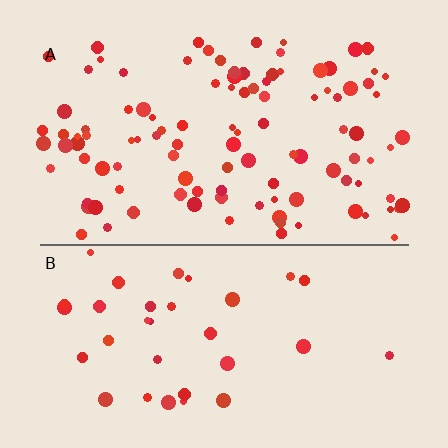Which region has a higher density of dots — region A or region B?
A (the top).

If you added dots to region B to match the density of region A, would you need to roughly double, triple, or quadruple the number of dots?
Approximately triple.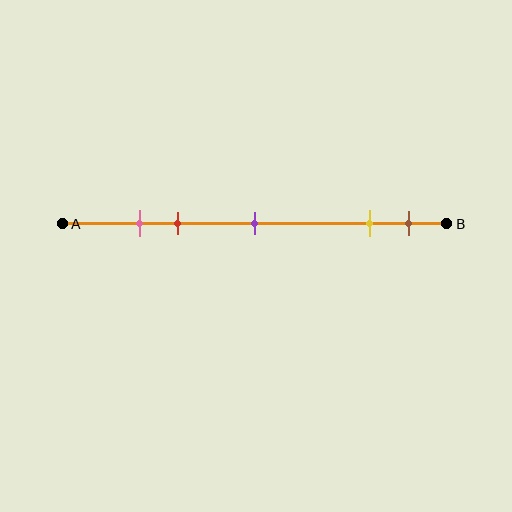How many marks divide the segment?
There are 5 marks dividing the segment.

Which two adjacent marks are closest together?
The pink and red marks are the closest adjacent pair.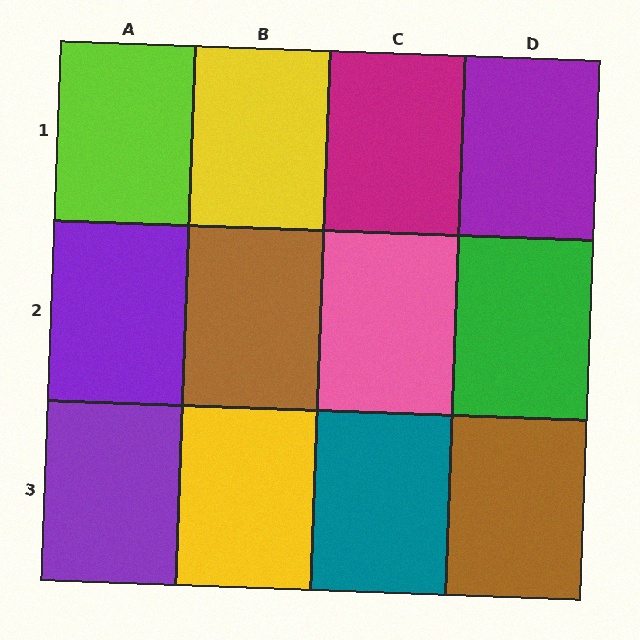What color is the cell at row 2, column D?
Green.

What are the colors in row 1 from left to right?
Lime, yellow, magenta, purple.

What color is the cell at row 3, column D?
Brown.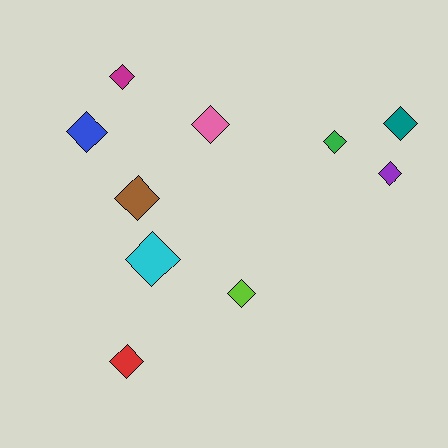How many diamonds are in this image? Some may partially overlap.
There are 10 diamonds.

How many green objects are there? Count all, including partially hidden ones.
There is 1 green object.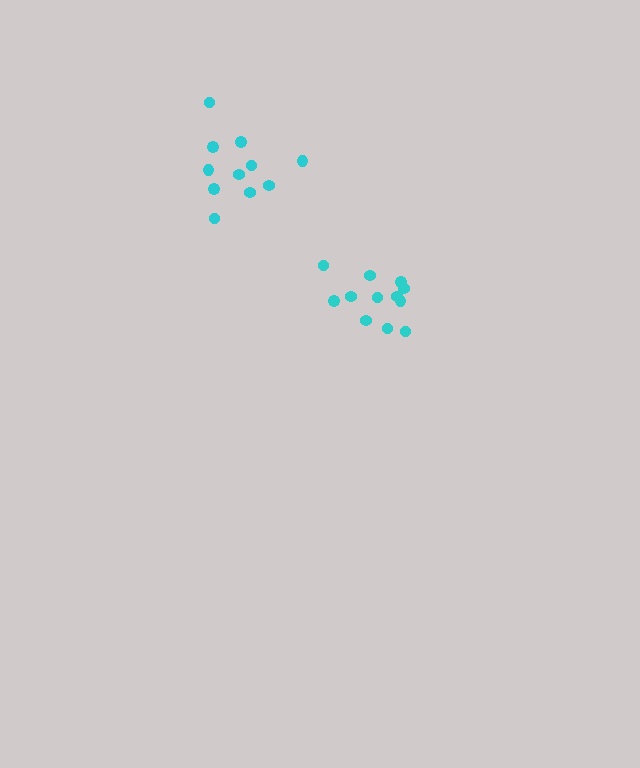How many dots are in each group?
Group 1: 12 dots, Group 2: 11 dots (23 total).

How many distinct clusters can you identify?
There are 2 distinct clusters.